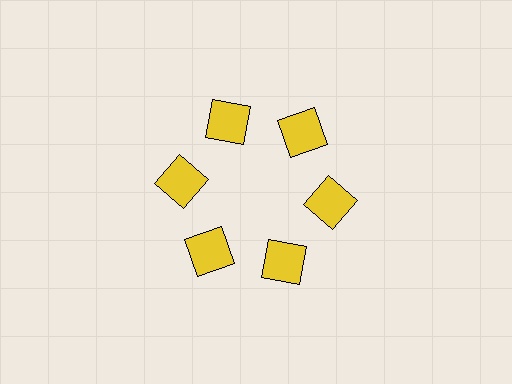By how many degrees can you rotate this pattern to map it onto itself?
The pattern maps onto itself every 60 degrees of rotation.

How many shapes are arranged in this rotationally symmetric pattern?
There are 6 shapes, arranged in 6 groups of 1.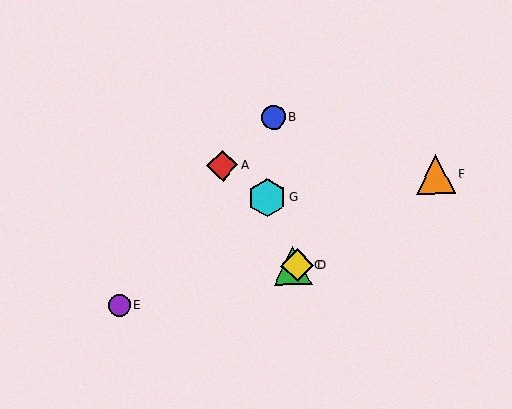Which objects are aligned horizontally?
Objects C, D are aligned horizontally.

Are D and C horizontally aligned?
Yes, both are at y≈265.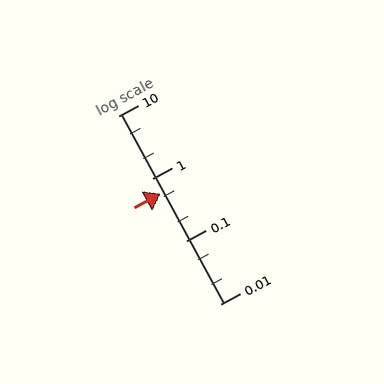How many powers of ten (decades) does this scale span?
The scale spans 3 decades, from 0.01 to 10.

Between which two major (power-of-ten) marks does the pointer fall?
The pointer is between 0.1 and 1.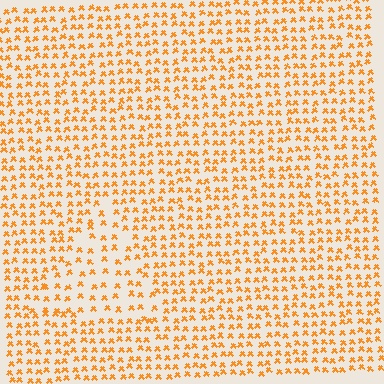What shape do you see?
I see a triangle.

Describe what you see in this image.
The image contains small orange elements arranged at two different densities. A triangle-shaped region is visible where the elements are less densely packed than the surrounding area.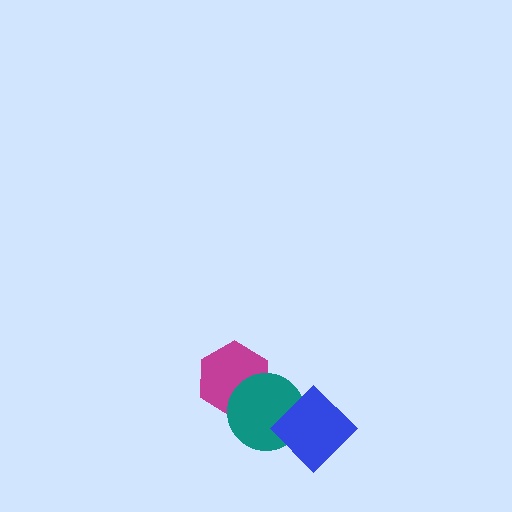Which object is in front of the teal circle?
The blue diamond is in front of the teal circle.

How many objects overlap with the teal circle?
2 objects overlap with the teal circle.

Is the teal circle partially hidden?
Yes, it is partially covered by another shape.